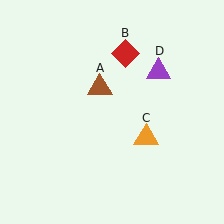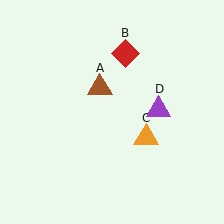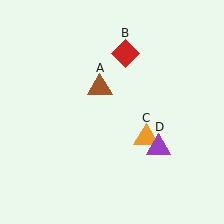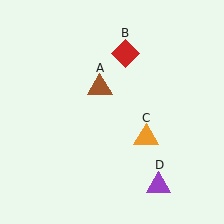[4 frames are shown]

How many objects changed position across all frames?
1 object changed position: purple triangle (object D).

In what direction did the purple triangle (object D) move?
The purple triangle (object D) moved down.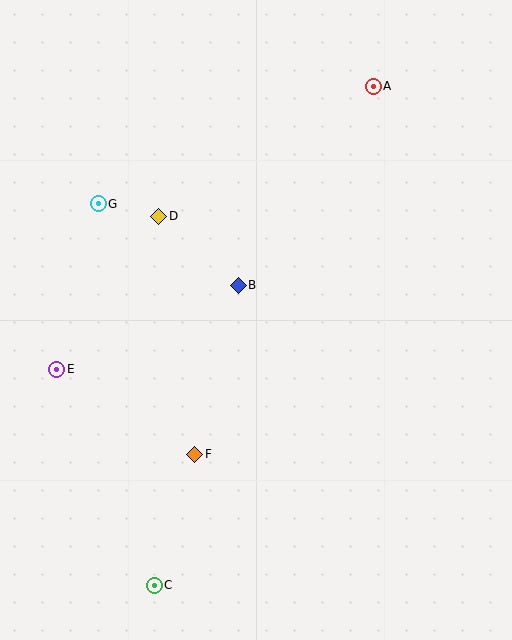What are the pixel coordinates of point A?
Point A is at (373, 86).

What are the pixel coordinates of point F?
Point F is at (195, 454).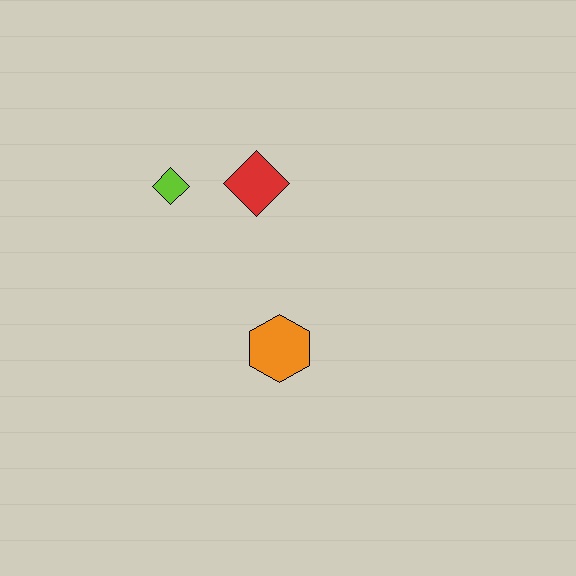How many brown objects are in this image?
There are no brown objects.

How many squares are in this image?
There are no squares.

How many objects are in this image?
There are 3 objects.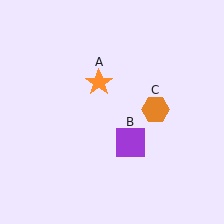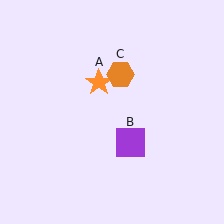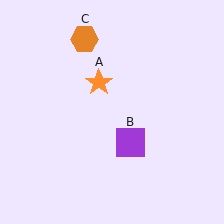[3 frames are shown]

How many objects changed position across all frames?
1 object changed position: orange hexagon (object C).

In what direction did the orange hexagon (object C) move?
The orange hexagon (object C) moved up and to the left.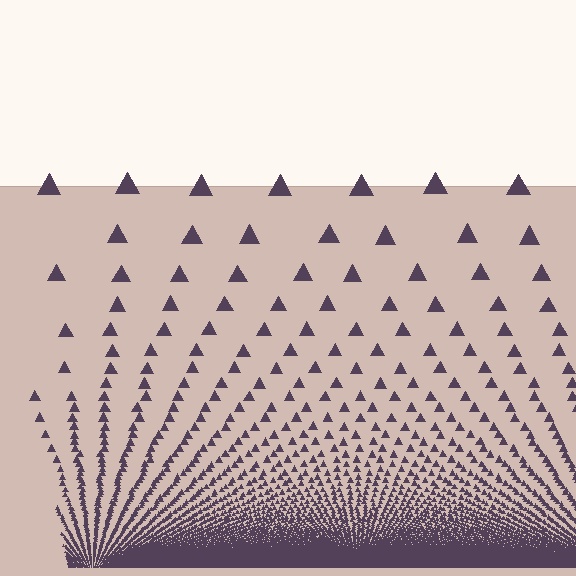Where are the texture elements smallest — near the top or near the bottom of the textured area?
Near the bottom.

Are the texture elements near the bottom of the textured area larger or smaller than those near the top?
Smaller. The gradient is inverted — elements near the bottom are smaller and denser.